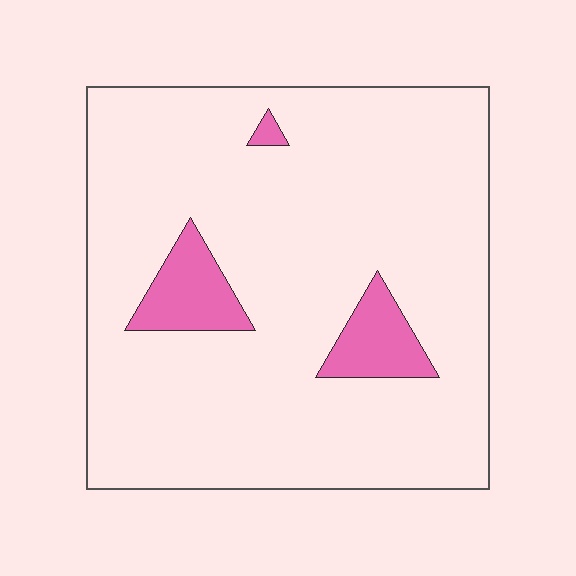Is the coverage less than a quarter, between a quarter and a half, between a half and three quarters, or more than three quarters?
Less than a quarter.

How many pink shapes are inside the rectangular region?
3.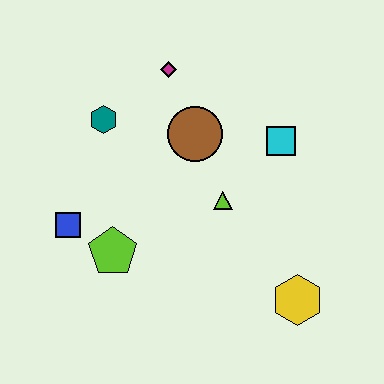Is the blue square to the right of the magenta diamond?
No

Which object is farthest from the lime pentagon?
The cyan square is farthest from the lime pentagon.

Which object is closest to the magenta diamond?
The brown circle is closest to the magenta diamond.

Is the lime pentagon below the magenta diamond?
Yes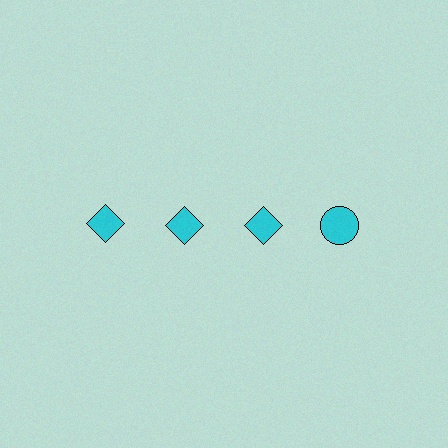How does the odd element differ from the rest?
It has a different shape: circle instead of diamond.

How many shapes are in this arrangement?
There are 4 shapes arranged in a grid pattern.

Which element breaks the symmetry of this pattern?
The cyan circle in the top row, second from right column breaks the symmetry. All other shapes are cyan diamonds.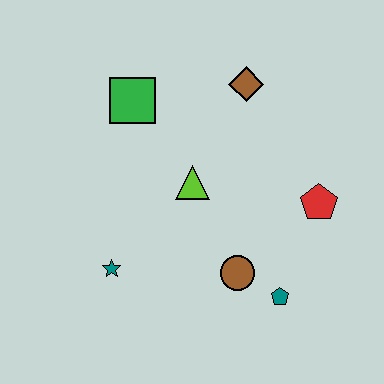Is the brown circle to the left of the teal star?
No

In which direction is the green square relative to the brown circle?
The green square is above the brown circle.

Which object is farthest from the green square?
The teal pentagon is farthest from the green square.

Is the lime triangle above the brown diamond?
No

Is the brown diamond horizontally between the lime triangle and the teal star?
No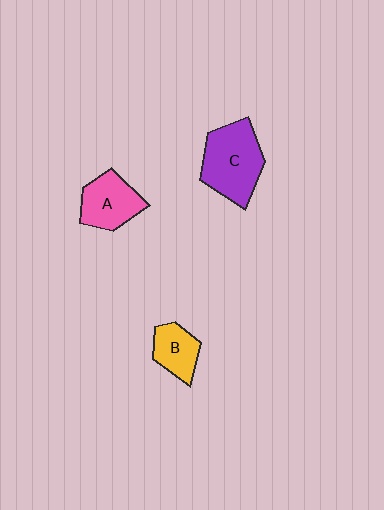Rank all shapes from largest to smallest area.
From largest to smallest: C (purple), A (pink), B (yellow).